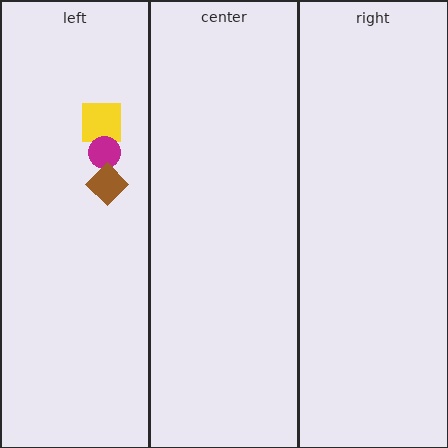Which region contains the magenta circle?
The left region.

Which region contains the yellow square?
The left region.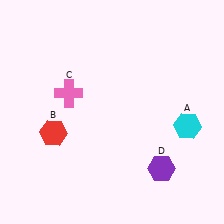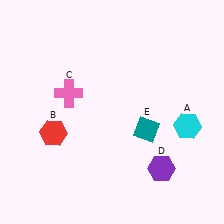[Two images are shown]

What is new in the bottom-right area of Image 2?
A teal diamond (E) was added in the bottom-right area of Image 2.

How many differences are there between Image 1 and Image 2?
There is 1 difference between the two images.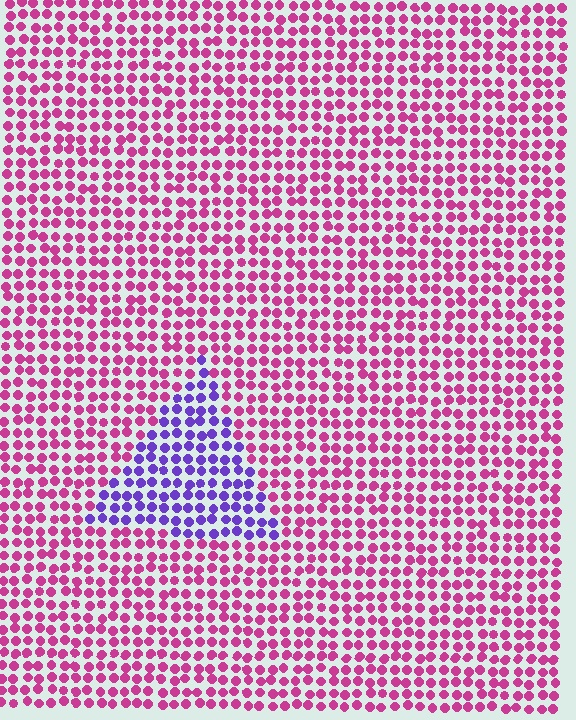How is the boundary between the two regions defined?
The boundary is defined purely by a slight shift in hue (about 61 degrees). Spacing, size, and orientation are identical on both sides.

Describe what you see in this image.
The image is filled with small magenta elements in a uniform arrangement. A triangle-shaped region is visible where the elements are tinted to a slightly different hue, forming a subtle color boundary.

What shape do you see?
I see a triangle.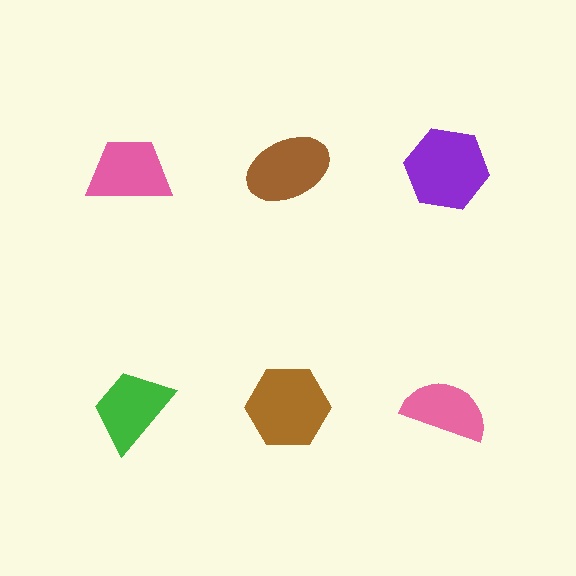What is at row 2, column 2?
A brown hexagon.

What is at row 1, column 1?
A pink trapezoid.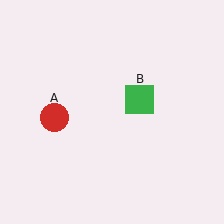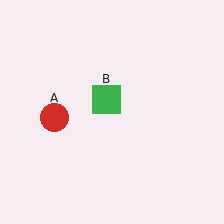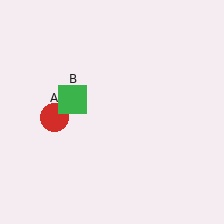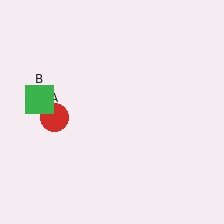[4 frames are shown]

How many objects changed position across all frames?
1 object changed position: green square (object B).